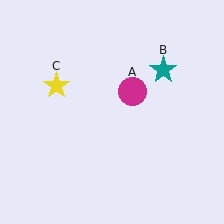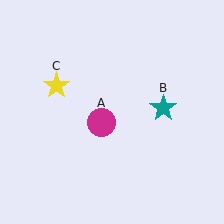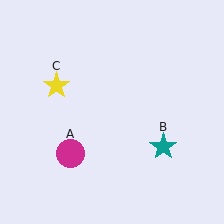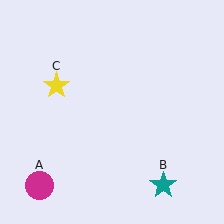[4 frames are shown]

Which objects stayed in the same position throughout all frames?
Yellow star (object C) remained stationary.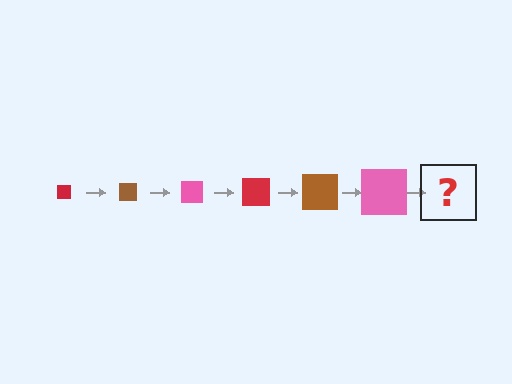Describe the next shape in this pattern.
It should be a red square, larger than the previous one.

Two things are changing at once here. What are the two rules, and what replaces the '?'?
The two rules are that the square grows larger each step and the color cycles through red, brown, and pink. The '?' should be a red square, larger than the previous one.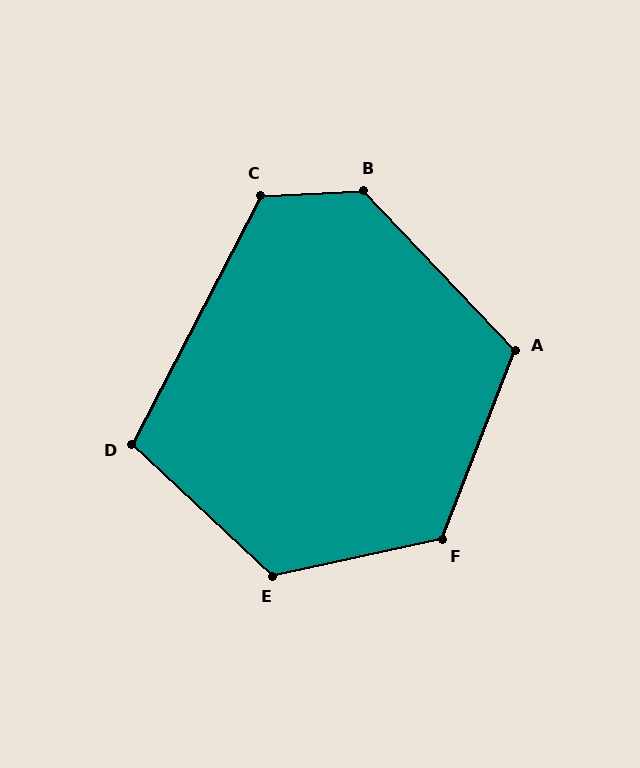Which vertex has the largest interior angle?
B, at approximately 131 degrees.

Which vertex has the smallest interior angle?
D, at approximately 106 degrees.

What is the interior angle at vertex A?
Approximately 115 degrees (obtuse).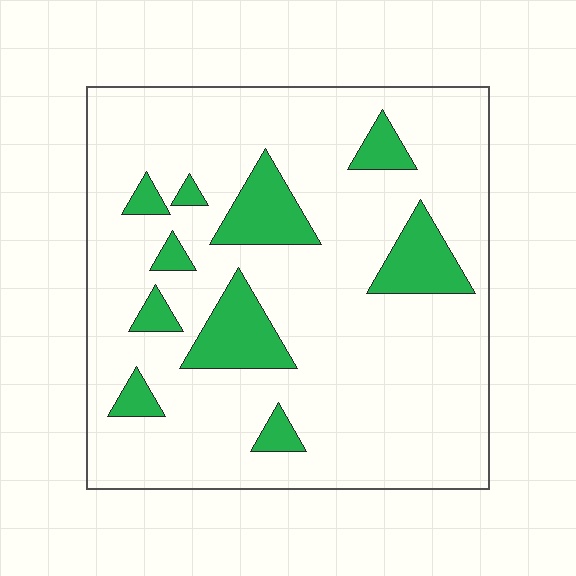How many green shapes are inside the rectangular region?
10.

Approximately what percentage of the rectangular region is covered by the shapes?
Approximately 15%.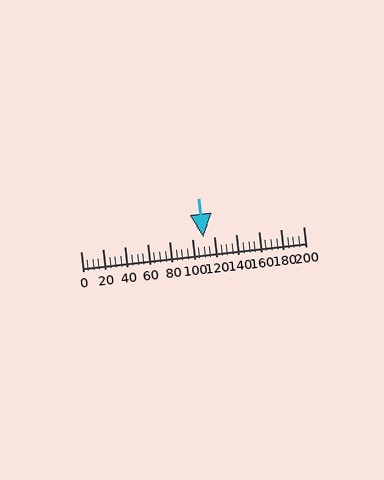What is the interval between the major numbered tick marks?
The major tick marks are spaced 20 units apart.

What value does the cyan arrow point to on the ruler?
The cyan arrow points to approximately 110.